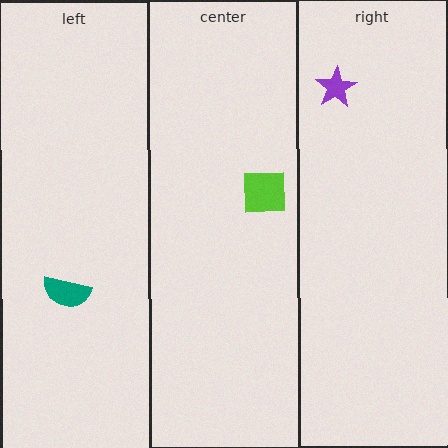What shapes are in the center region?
The lime square.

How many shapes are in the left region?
1.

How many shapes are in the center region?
1.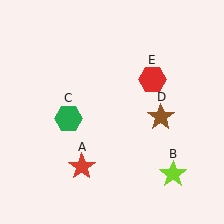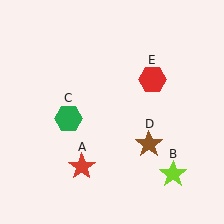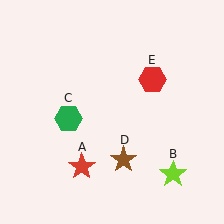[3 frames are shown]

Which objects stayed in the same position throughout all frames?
Red star (object A) and lime star (object B) and green hexagon (object C) and red hexagon (object E) remained stationary.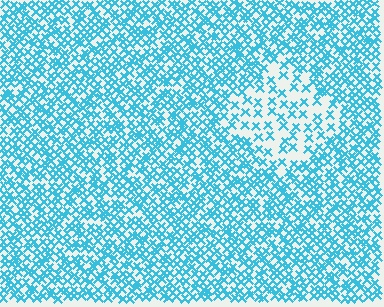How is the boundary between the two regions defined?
The boundary is defined by a change in element density (approximately 2.3x ratio). All elements are the same color, size, and shape.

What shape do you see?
I see a diamond.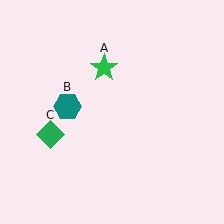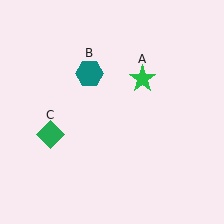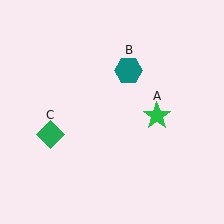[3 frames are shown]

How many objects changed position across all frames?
2 objects changed position: green star (object A), teal hexagon (object B).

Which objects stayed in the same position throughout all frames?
Green diamond (object C) remained stationary.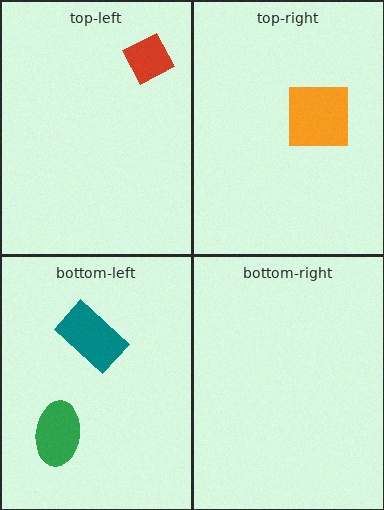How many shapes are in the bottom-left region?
2.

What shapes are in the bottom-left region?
The green ellipse, the teal rectangle.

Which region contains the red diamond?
The top-left region.